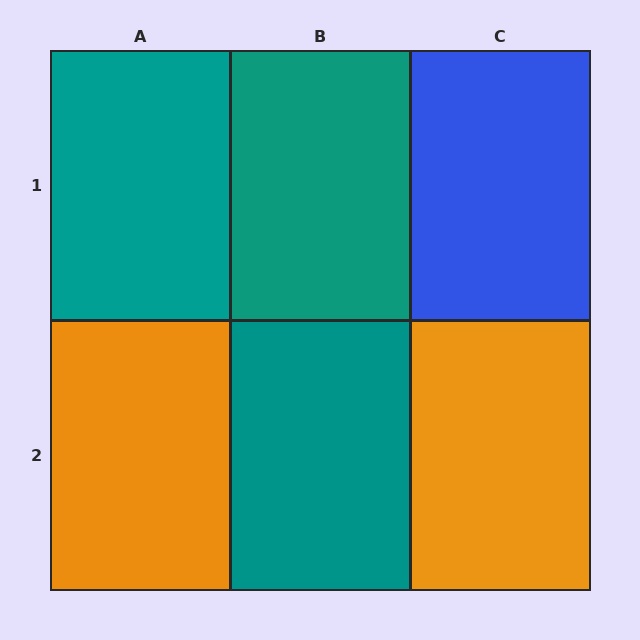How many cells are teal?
3 cells are teal.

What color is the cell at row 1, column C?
Blue.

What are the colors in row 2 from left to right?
Orange, teal, orange.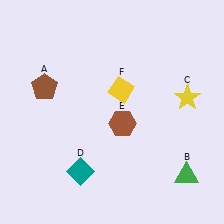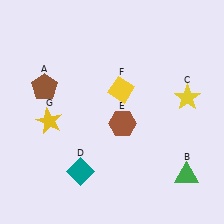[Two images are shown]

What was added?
A yellow star (G) was added in Image 2.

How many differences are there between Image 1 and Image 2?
There is 1 difference between the two images.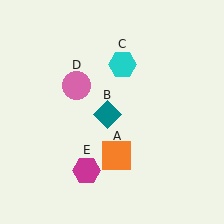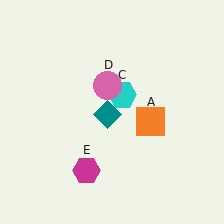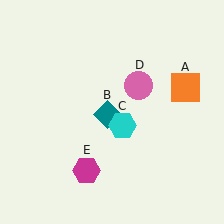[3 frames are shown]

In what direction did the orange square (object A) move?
The orange square (object A) moved up and to the right.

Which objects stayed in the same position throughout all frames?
Teal diamond (object B) and magenta hexagon (object E) remained stationary.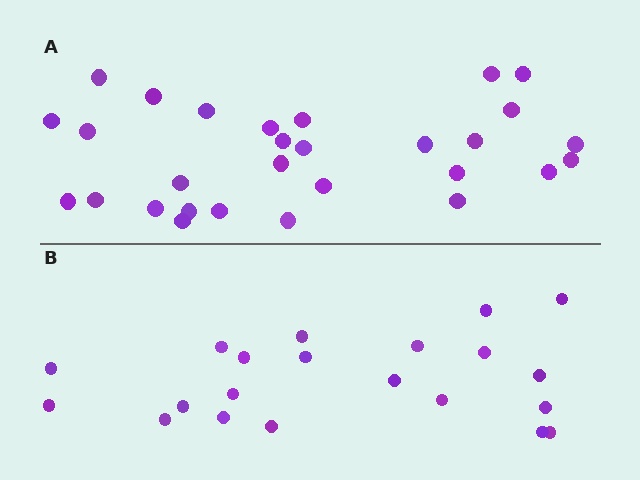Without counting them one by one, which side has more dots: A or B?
Region A (the top region) has more dots.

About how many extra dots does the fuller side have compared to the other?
Region A has roughly 8 or so more dots than region B.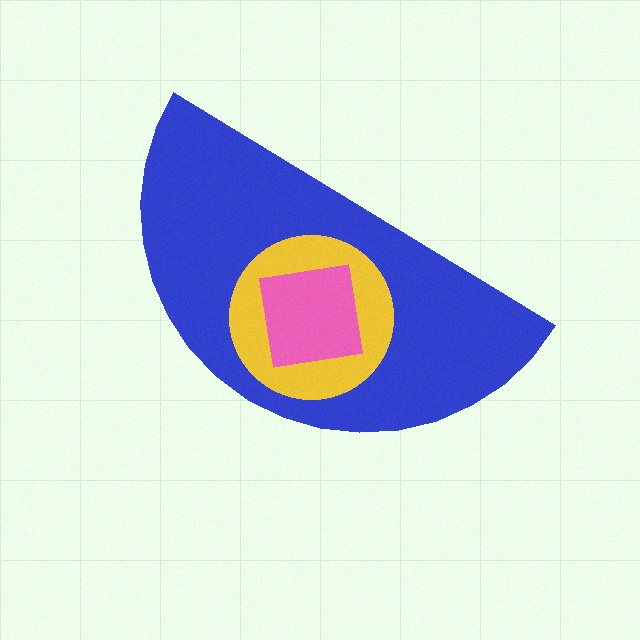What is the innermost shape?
The pink square.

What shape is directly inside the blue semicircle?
The yellow circle.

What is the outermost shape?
The blue semicircle.